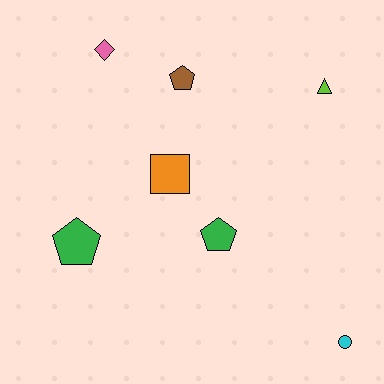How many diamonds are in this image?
There is 1 diamond.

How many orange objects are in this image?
There is 1 orange object.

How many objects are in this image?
There are 7 objects.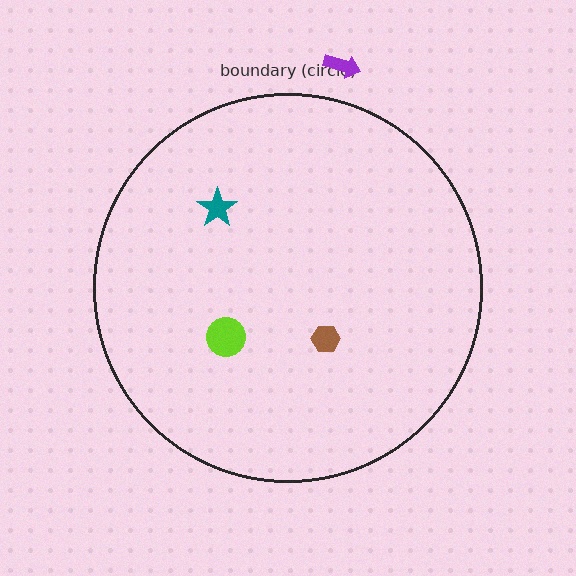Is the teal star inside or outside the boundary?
Inside.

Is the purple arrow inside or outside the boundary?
Outside.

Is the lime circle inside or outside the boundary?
Inside.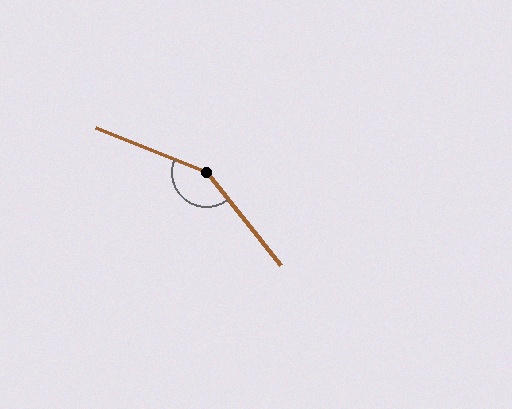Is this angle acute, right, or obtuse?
It is obtuse.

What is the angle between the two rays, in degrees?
Approximately 150 degrees.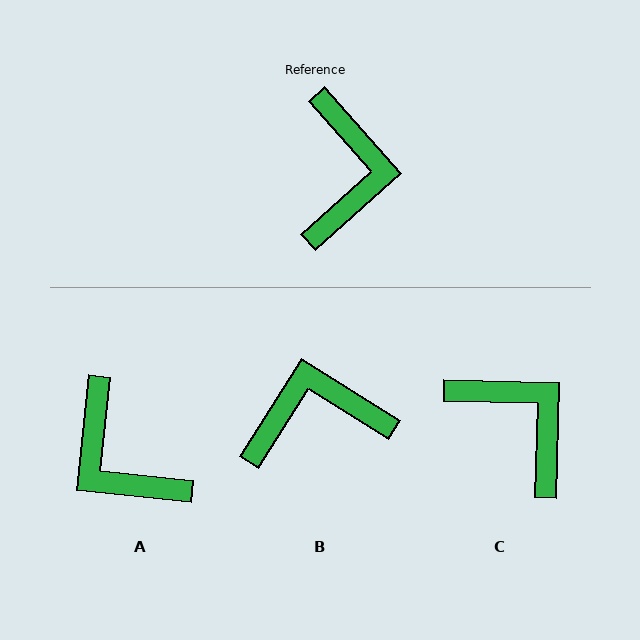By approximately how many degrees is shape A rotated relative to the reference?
Approximately 138 degrees clockwise.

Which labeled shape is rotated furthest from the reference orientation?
A, about 138 degrees away.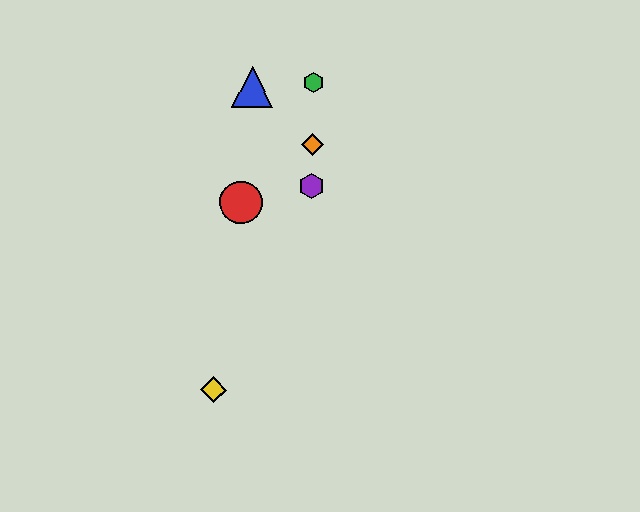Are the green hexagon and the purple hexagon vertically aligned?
Yes, both are at x≈313.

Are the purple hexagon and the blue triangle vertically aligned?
No, the purple hexagon is at x≈312 and the blue triangle is at x≈253.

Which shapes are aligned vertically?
The green hexagon, the purple hexagon, the orange diamond are aligned vertically.